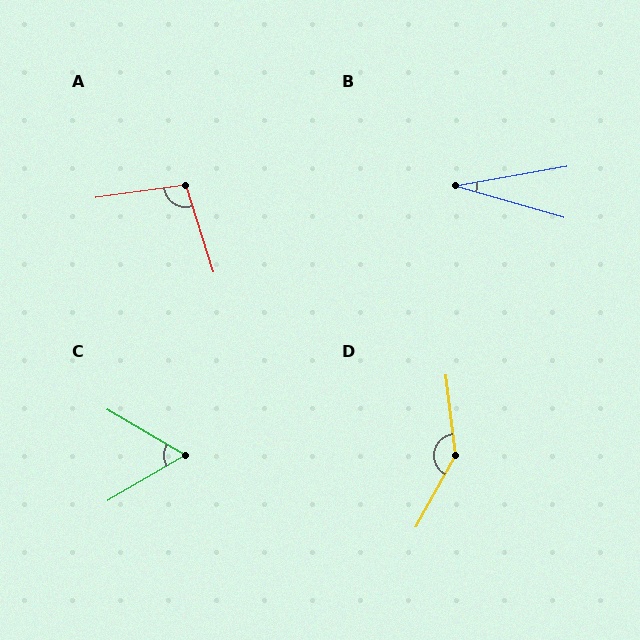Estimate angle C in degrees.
Approximately 61 degrees.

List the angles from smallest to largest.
B (26°), C (61°), A (100°), D (144°).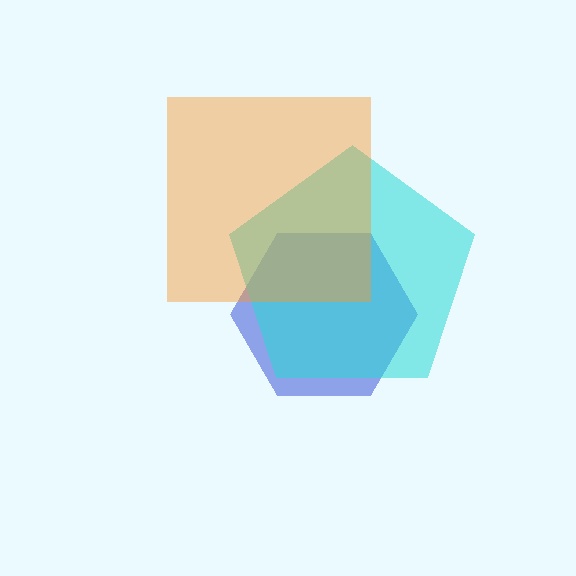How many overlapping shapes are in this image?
There are 3 overlapping shapes in the image.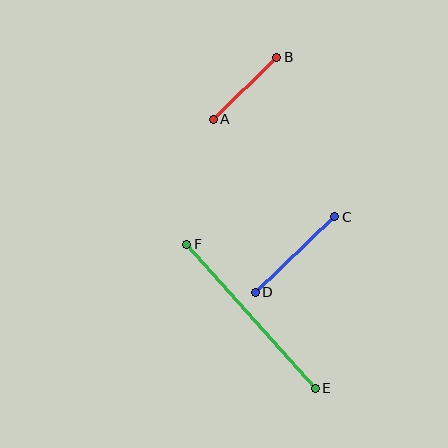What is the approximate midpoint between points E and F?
The midpoint is at approximately (251, 316) pixels.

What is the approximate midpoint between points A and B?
The midpoint is at approximately (245, 88) pixels.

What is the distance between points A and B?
The distance is approximately 89 pixels.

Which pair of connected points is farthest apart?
Points E and F are farthest apart.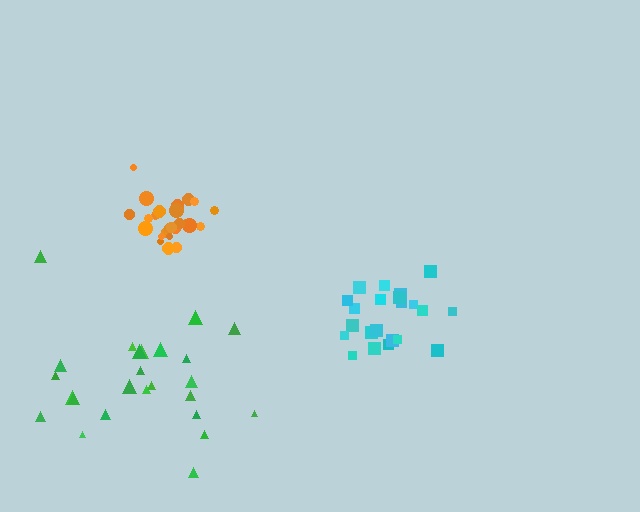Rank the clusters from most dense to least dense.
orange, cyan, green.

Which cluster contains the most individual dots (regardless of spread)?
Green (25).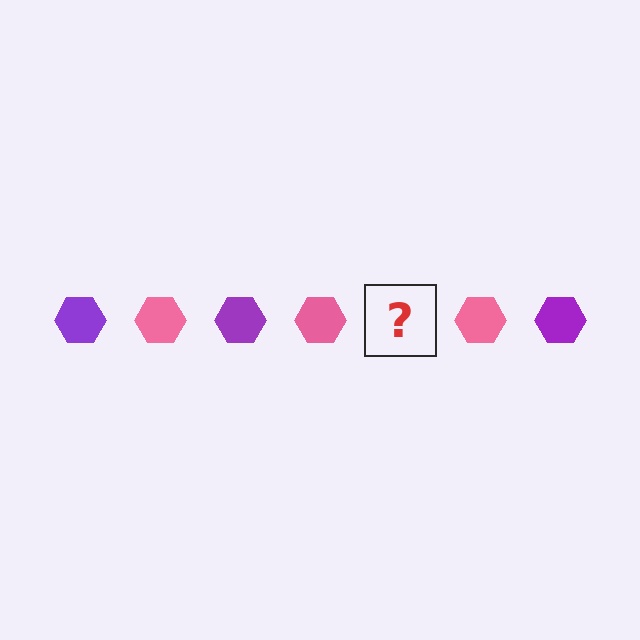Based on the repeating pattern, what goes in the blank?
The blank should be a purple hexagon.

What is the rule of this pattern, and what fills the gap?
The rule is that the pattern cycles through purple, pink hexagons. The gap should be filled with a purple hexagon.